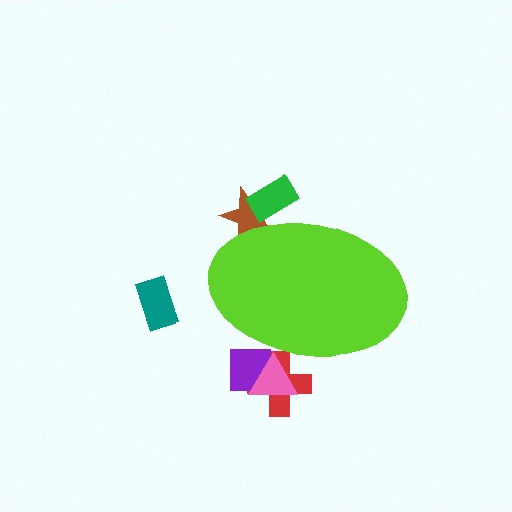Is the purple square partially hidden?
Yes, the purple square is partially hidden behind the lime ellipse.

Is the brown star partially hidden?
Yes, the brown star is partially hidden behind the lime ellipse.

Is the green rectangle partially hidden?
Yes, the green rectangle is partially hidden behind the lime ellipse.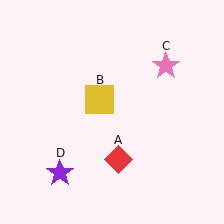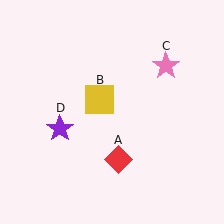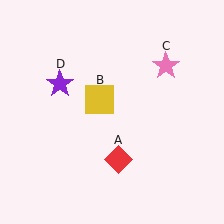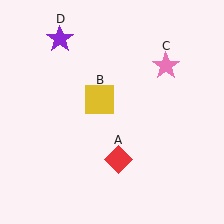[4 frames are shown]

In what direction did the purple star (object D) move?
The purple star (object D) moved up.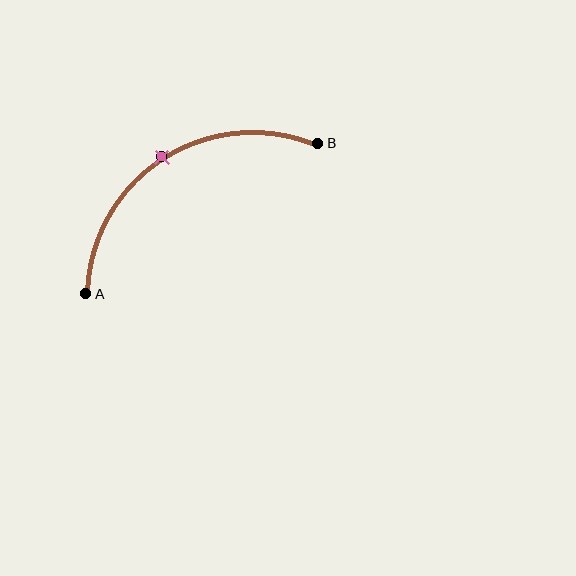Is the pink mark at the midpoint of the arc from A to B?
Yes. The pink mark lies on the arc at equal arc-length from both A and B — it is the arc midpoint.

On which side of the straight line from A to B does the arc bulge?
The arc bulges above the straight line connecting A and B.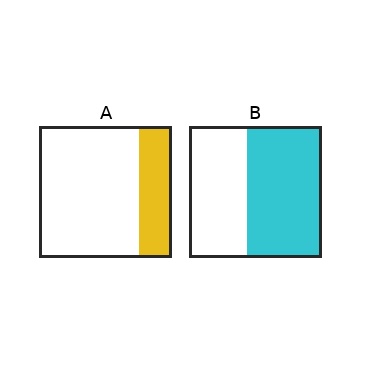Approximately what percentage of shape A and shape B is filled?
A is approximately 25% and B is approximately 55%.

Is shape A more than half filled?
No.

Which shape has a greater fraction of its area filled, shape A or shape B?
Shape B.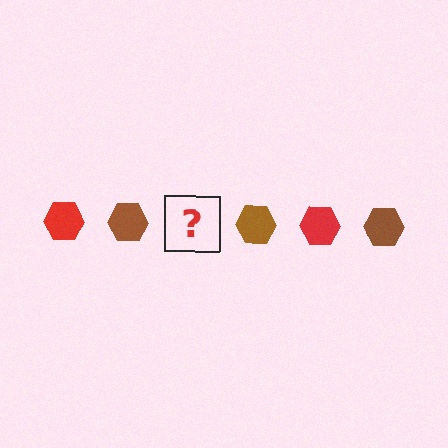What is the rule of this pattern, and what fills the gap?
The rule is that the pattern cycles through red, brown hexagons. The gap should be filled with a red hexagon.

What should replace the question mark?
The question mark should be replaced with a red hexagon.